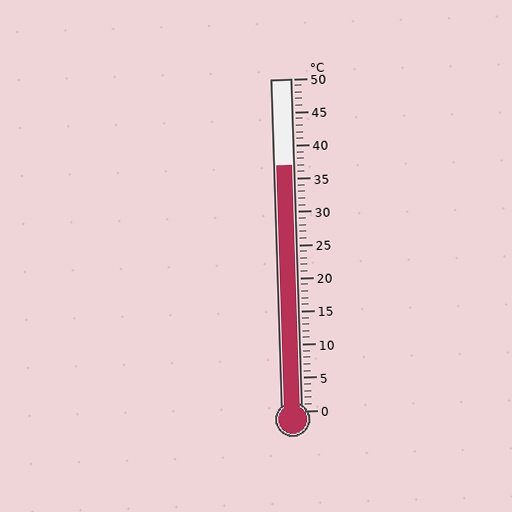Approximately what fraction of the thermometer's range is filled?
The thermometer is filled to approximately 75% of its range.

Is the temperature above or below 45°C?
The temperature is below 45°C.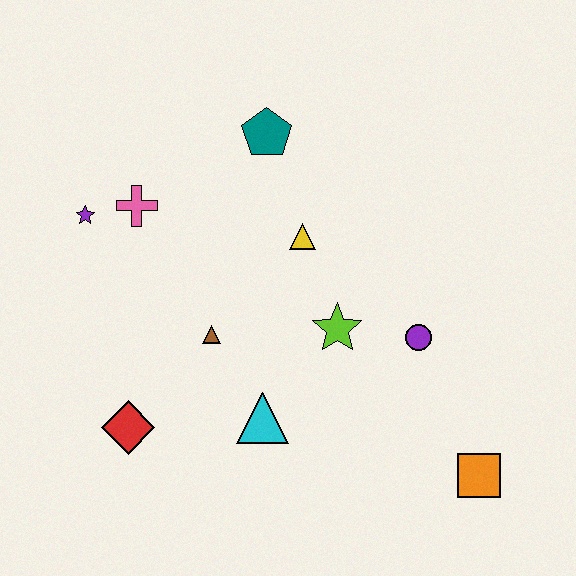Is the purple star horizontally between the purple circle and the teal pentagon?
No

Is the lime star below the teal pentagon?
Yes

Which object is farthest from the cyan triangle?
The teal pentagon is farthest from the cyan triangle.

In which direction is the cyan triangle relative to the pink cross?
The cyan triangle is below the pink cross.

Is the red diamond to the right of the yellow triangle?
No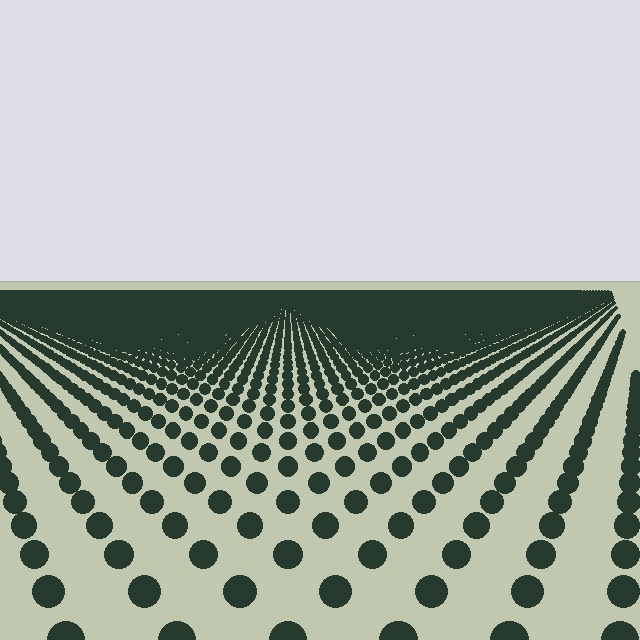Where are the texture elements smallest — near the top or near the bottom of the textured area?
Near the top.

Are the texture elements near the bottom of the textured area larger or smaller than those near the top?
Larger. Near the bottom, elements are closer to the viewer and appear at a bigger on-screen size.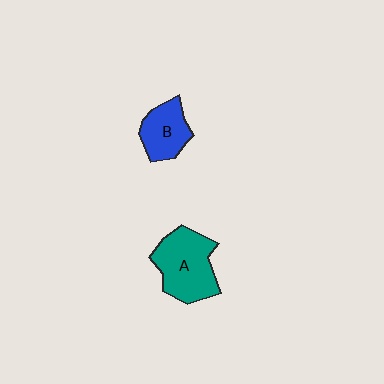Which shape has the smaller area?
Shape B (blue).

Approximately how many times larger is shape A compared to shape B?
Approximately 1.6 times.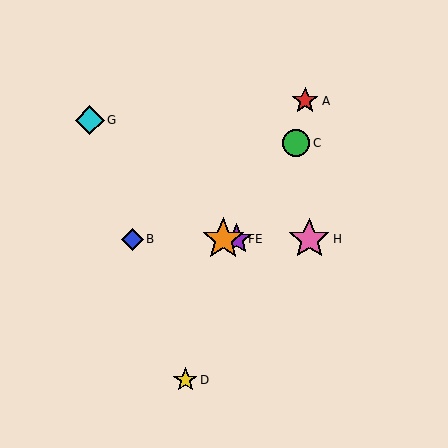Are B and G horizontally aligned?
No, B is at y≈239 and G is at y≈120.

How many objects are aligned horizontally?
4 objects (B, E, F, H) are aligned horizontally.